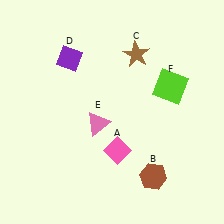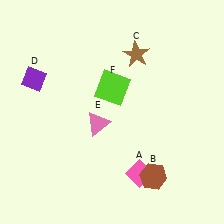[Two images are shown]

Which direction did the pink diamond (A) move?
The pink diamond (A) moved down.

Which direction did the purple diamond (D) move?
The purple diamond (D) moved left.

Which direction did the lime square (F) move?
The lime square (F) moved left.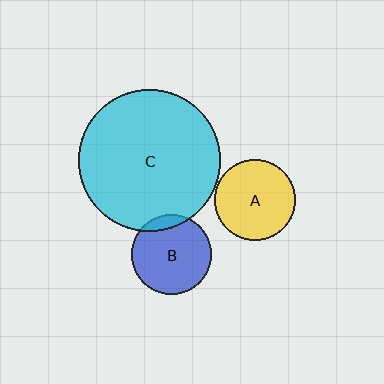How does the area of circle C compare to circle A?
Approximately 3.1 times.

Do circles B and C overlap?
Yes.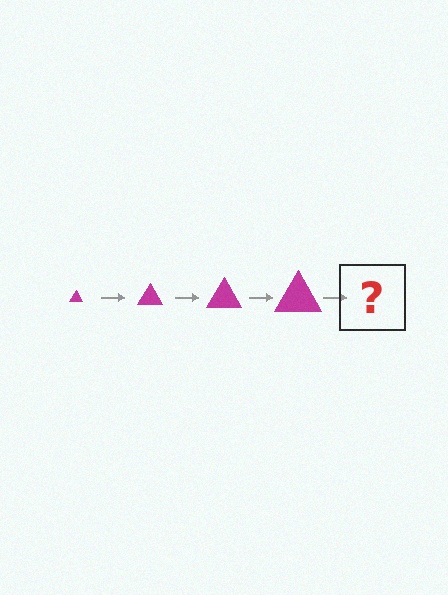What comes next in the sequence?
The next element should be a magenta triangle, larger than the previous one.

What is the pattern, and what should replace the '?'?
The pattern is that the triangle gets progressively larger each step. The '?' should be a magenta triangle, larger than the previous one.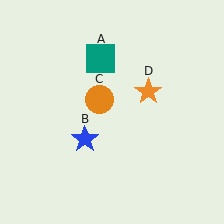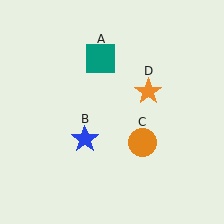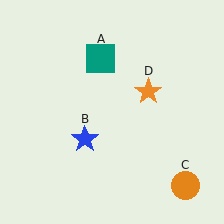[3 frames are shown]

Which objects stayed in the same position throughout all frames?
Teal square (object A) and blue star (object B) and orange star (object D) remained stationary.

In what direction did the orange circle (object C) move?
The orange circle (object C) moved down and to the right.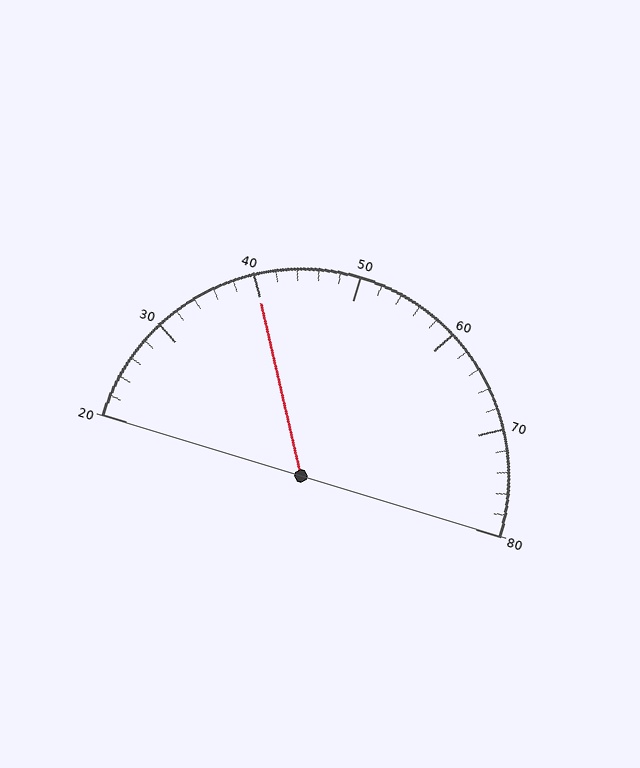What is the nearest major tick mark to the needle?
The nearest major tick mark is 40.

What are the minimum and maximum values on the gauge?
The gauge ranges from 20 to 80.